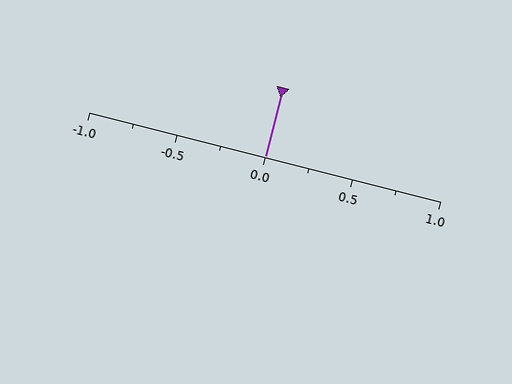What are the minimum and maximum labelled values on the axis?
The axis runs from -1.0 to 1.0.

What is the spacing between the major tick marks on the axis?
The major ticks are spaced 0.5 apart.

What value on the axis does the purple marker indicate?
The marker indicates approximately 0.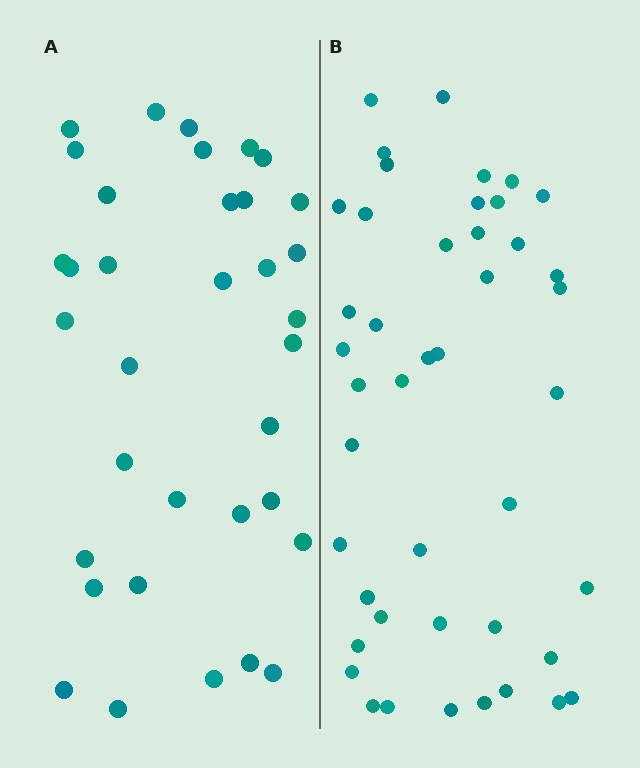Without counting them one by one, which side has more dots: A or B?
Region B (the right region) has more dots.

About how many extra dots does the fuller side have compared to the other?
Region B has roughly 8 or so more dots than region A.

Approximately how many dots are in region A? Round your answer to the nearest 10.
About 40 dots. (The exact count is 35, which rounds to 40.)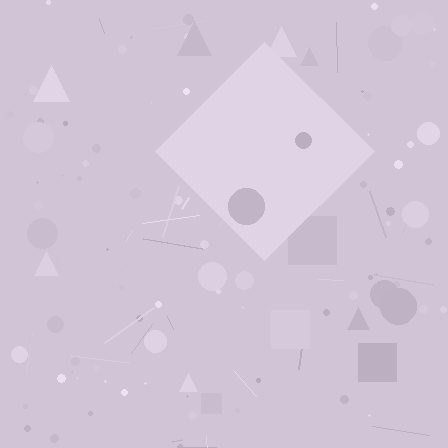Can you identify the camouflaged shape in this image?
The camouflaged shape is a diamond.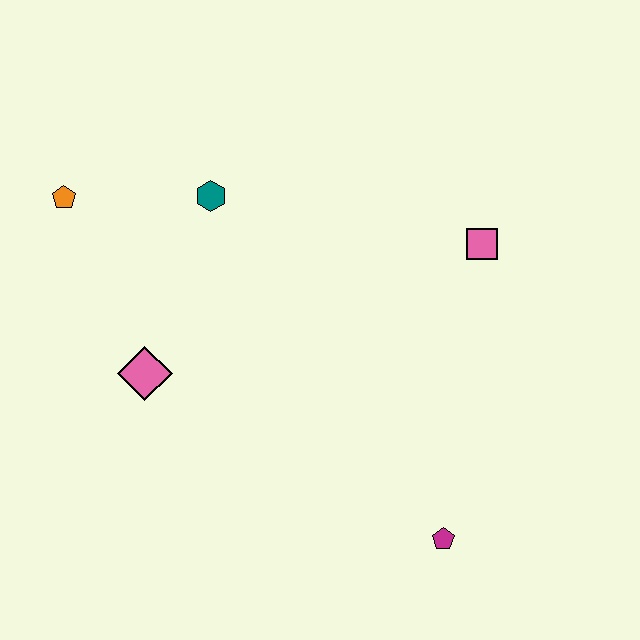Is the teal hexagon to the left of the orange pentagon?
No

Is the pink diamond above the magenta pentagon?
Yes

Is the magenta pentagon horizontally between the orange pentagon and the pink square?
Yes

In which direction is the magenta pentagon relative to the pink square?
The magenta pentagon is below the pink square.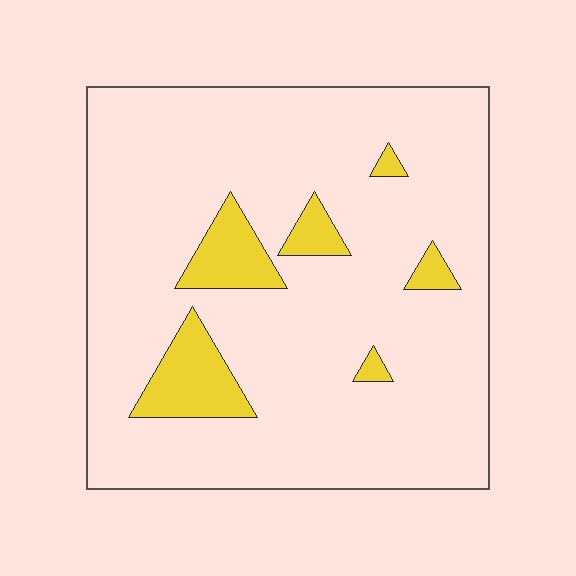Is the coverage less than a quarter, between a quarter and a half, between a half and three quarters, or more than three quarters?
Less than a quarter.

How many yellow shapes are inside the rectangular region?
6.